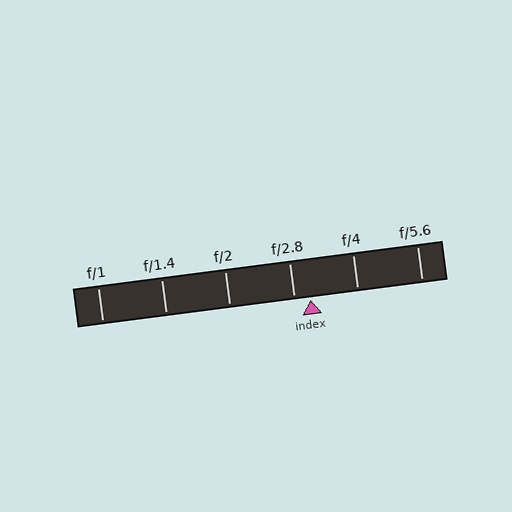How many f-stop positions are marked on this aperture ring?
There are 6 f-stop positions marked.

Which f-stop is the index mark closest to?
The index mark is closest to f/2.8.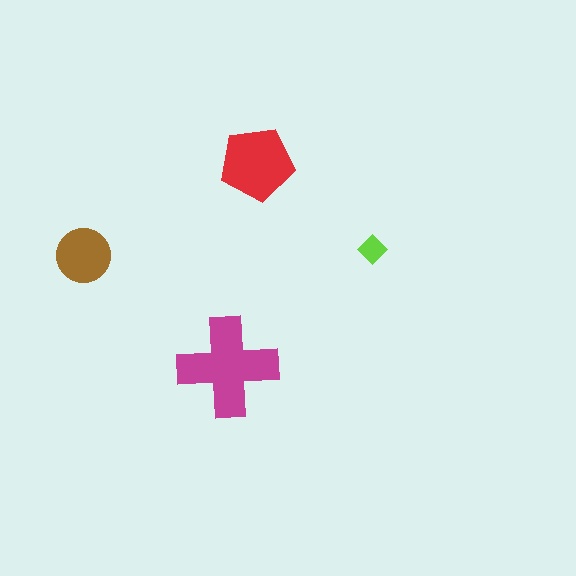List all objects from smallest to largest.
The lime diamond, the brown circle, the red pentagon, the magenta cross.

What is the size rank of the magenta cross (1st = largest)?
1st.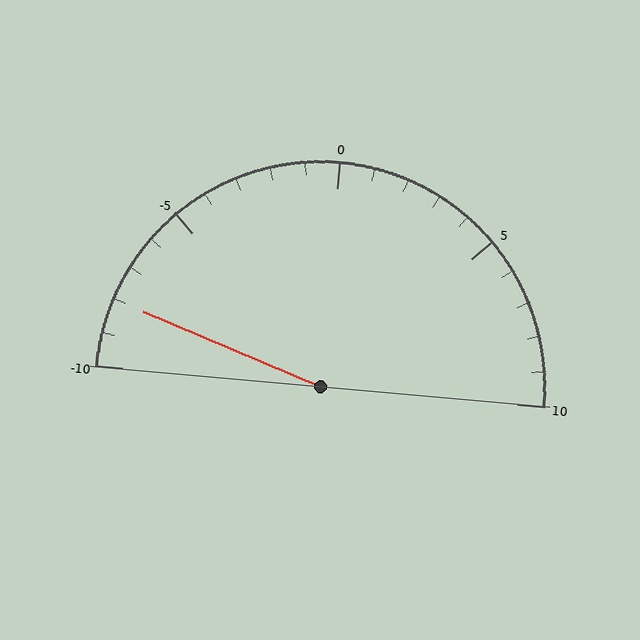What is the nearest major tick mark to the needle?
The nearest major tick mark is -10.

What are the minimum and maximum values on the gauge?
The gauge ranges from -10 to 10.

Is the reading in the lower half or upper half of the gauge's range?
The reading is in the lower half of the range (-10 to 10).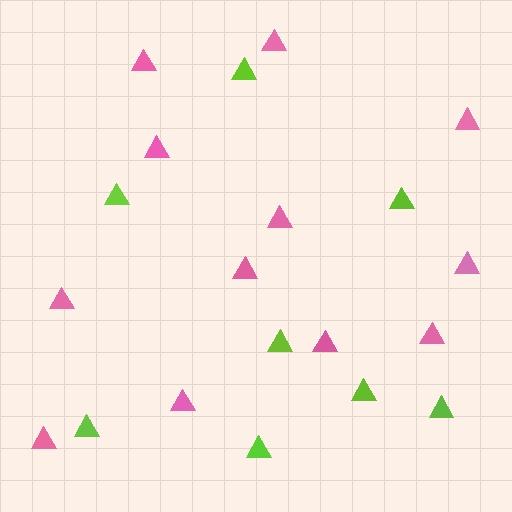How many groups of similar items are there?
There are 2 groups: one group of lime triangles (8) and one group of pink triangles (12).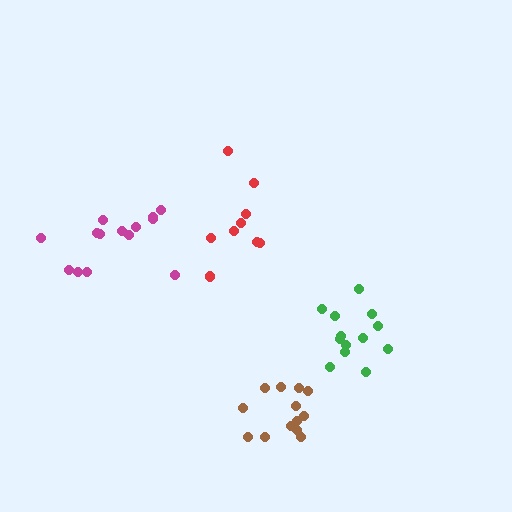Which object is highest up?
The red cluster is topmost.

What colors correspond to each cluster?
The clusters are colored: brown, green, red, magenta.